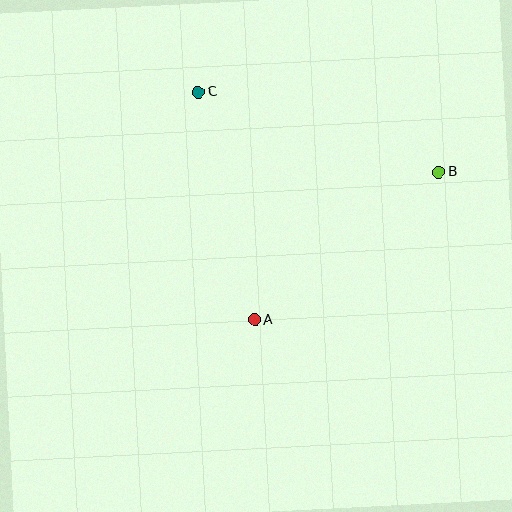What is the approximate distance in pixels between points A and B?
The distance between A and B is approximately 236 pixels.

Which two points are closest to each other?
Points A and C are closest to each other.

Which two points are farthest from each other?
Points B and C are farthest from each other.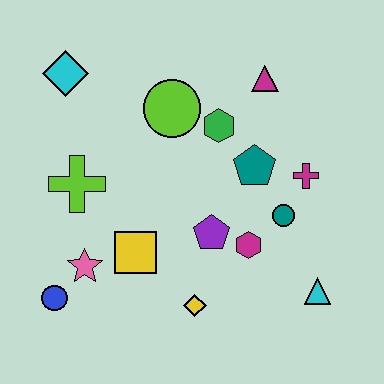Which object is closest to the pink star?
The blue circle is closest to the pink star.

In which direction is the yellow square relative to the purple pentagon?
The yellow square is to the left of the purple pentagon.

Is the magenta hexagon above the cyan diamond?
No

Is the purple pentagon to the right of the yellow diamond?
Yes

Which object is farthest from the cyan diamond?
The cyan triangle is farthest from the cyan diamond.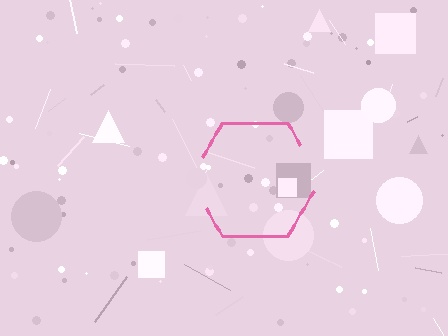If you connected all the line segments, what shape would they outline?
They would outline a hexagon.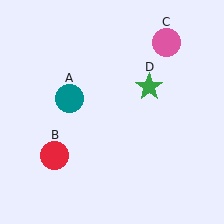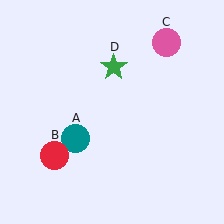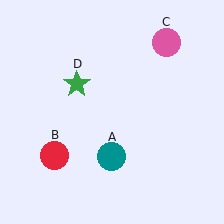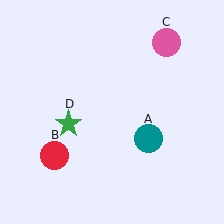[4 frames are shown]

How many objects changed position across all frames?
2 objects changed position: teal circle (object A), green star (object D).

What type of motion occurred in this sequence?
The teal circle (object A), green star (object D) rotated counterclockwise around the center of the scene.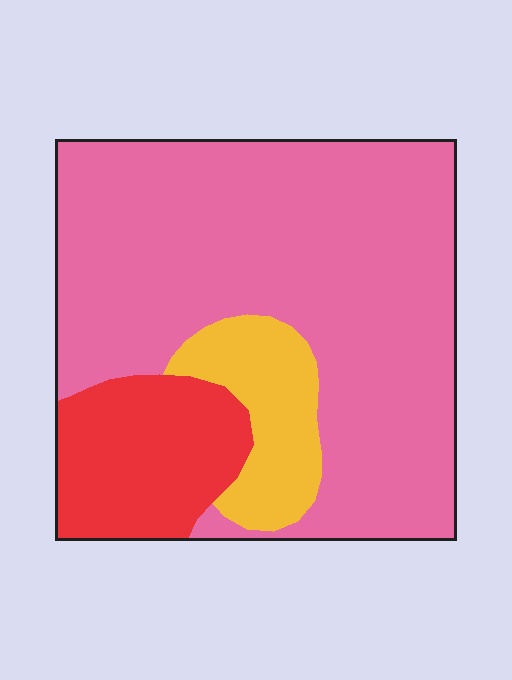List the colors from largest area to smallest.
From largest to smallest: pink, red, yellow.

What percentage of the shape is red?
Red takes up about one sixth (1/6) of the shape.